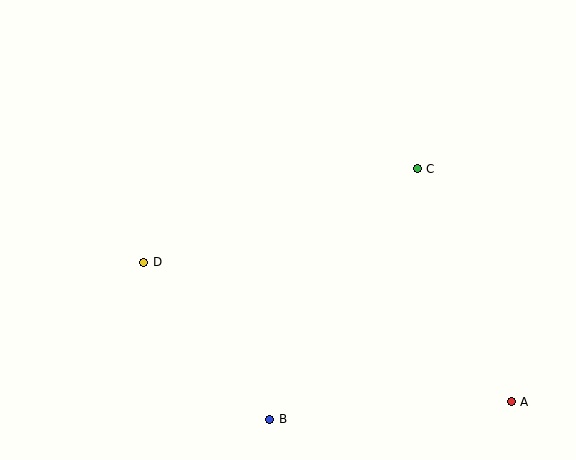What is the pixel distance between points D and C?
The distance between D and C is 289 pixels.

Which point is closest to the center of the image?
Point C at (417, 169) is closest to the center.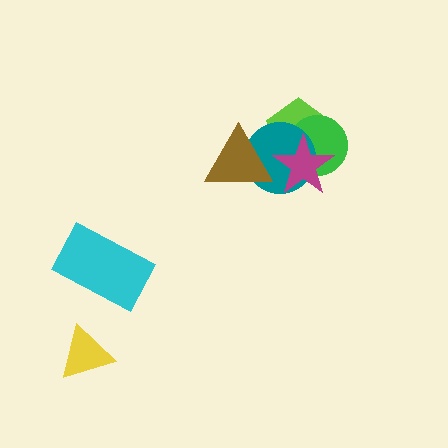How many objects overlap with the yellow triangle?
0 objects overlap with the yellow triangle.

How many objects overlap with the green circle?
3 objects overlap with the green circle.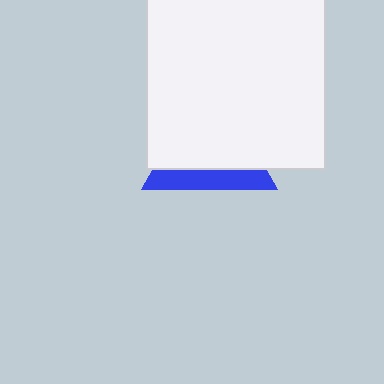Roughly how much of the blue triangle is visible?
A small part of it is visible (roughly 31%).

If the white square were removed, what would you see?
You would see the complete blue triangle.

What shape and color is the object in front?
The object in front is a white square.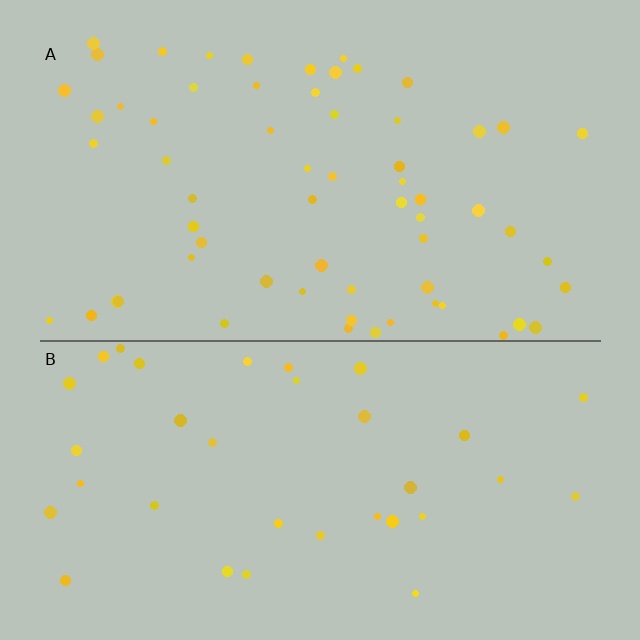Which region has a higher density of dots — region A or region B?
A (the top).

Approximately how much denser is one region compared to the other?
Approximately 1.8× — region A over region B.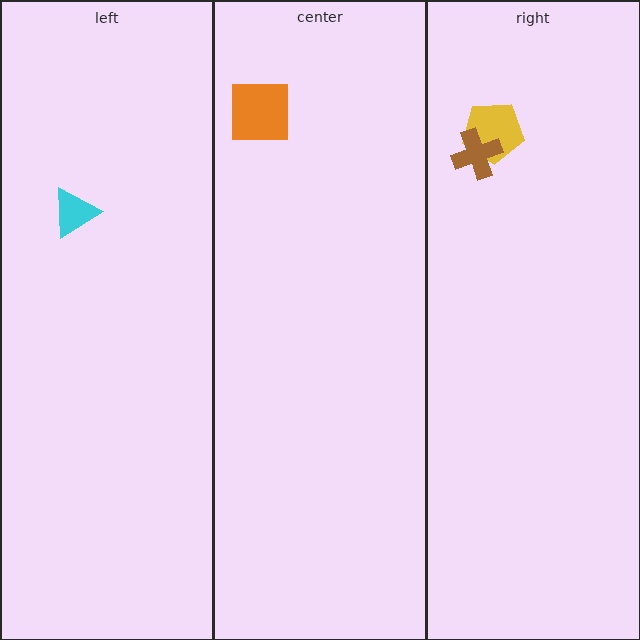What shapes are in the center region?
The orange square.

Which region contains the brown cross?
The right region.